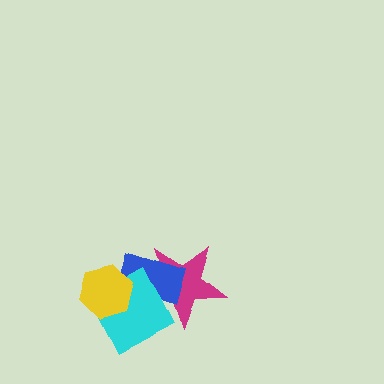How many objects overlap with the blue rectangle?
3 objects overlap with the blue rectangle.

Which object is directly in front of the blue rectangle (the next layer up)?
The cyan square is directly in front of the blue rectangle.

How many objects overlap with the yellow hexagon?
2 objects overlap with the yellow hexagon.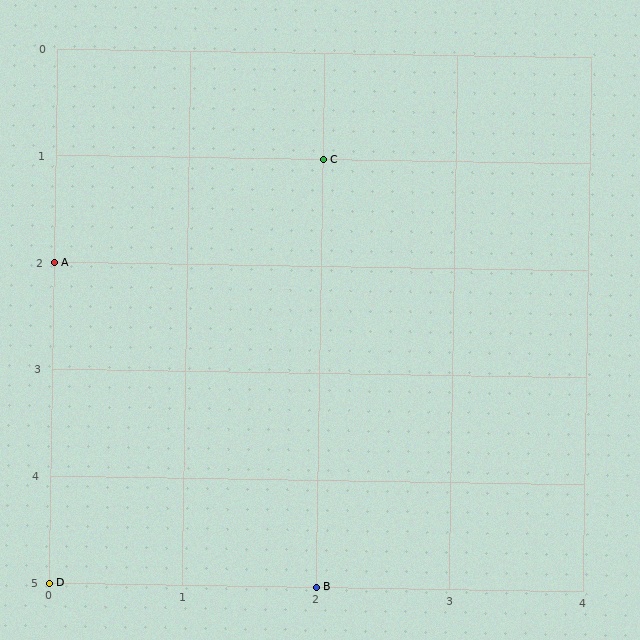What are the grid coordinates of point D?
Point D is at grid coordinates (0, 5).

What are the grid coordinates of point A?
Point A is at grid coordinates (0, 2).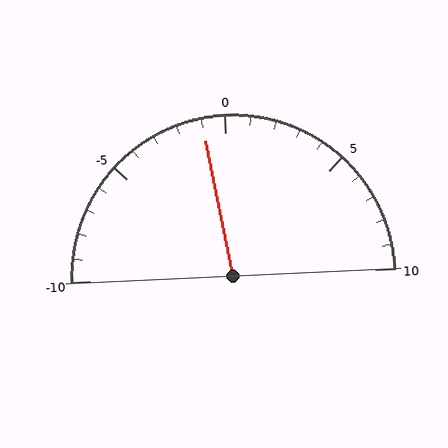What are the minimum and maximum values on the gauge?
The gauge ranges from -10 to 10.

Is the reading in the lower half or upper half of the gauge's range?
The reading is in the lower half of the range (-10 to 10).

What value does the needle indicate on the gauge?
The needle indicates approximately -1.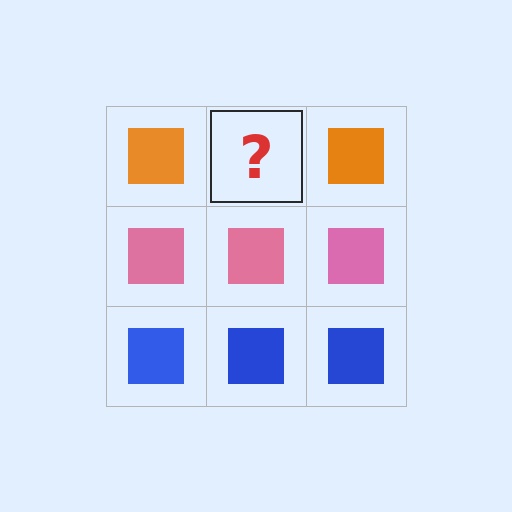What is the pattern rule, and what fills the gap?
The rule is that each row has a consistent color. The gap should be filled with an orange square.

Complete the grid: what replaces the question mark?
The question mark should be replaced with an orange square.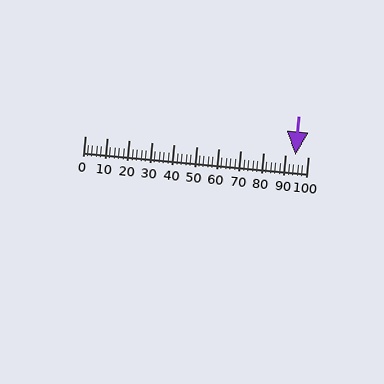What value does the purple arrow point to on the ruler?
The purple arrow points to approximately 94.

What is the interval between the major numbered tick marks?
The major tick marks are spaced 10 units apart.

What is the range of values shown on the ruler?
The ruler shows values from 0 to 100.